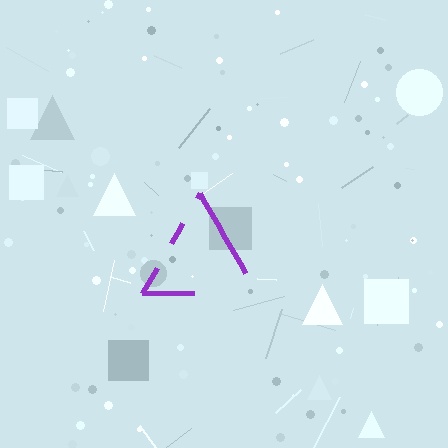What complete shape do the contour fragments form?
The contour fragments form a triangle.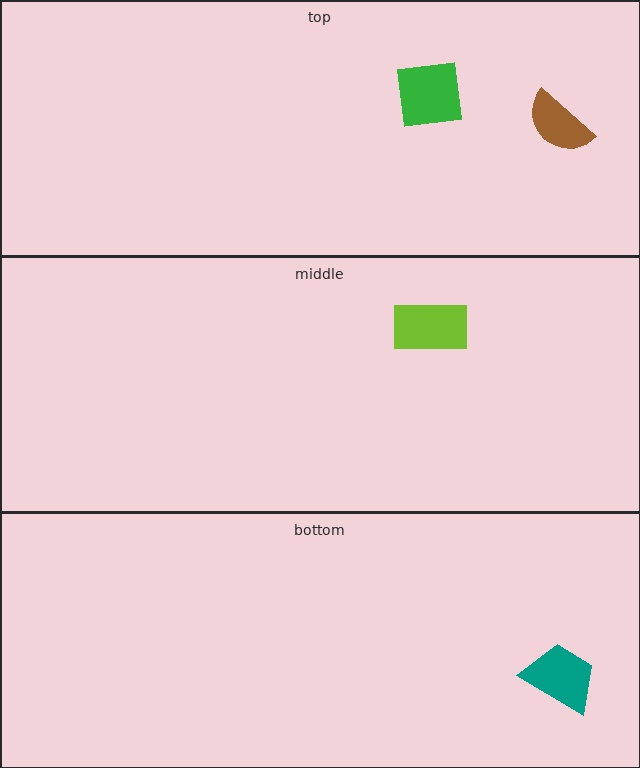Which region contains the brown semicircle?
The top region.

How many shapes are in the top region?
2.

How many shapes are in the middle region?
1.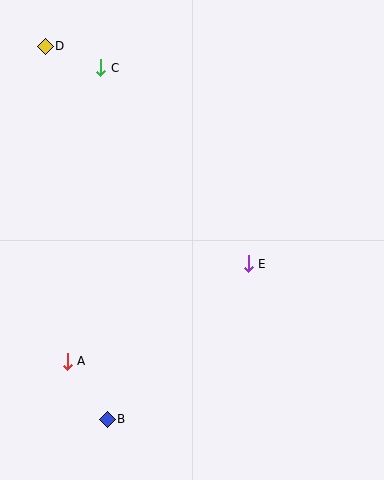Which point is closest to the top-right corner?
Point C is closest to the top-right corner.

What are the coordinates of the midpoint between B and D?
The midpoint between B and D is at (76, 233).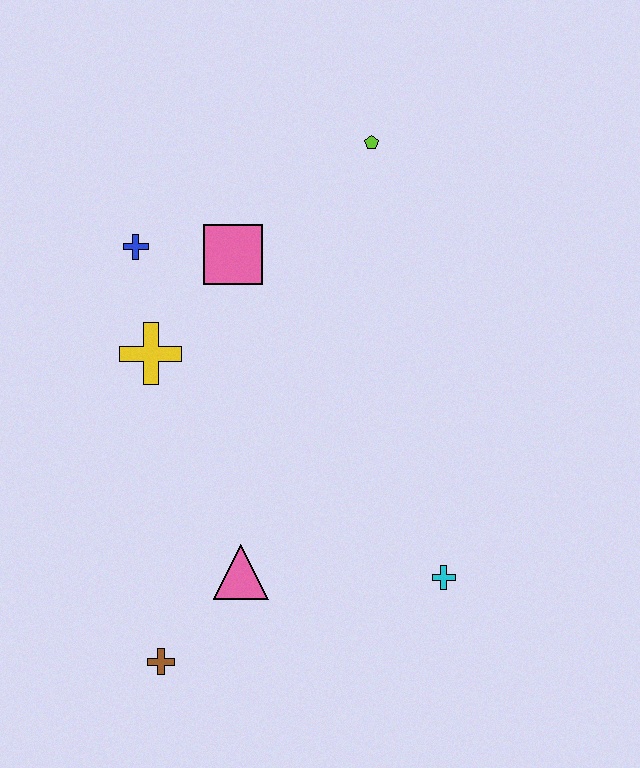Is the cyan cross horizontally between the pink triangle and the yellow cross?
No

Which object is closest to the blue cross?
The pink square is closest to the blue cross.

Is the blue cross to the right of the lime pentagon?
No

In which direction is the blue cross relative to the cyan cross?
The blue cross is above the cyan cross.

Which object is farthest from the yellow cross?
The cyan cross is farthest from the yellow cross.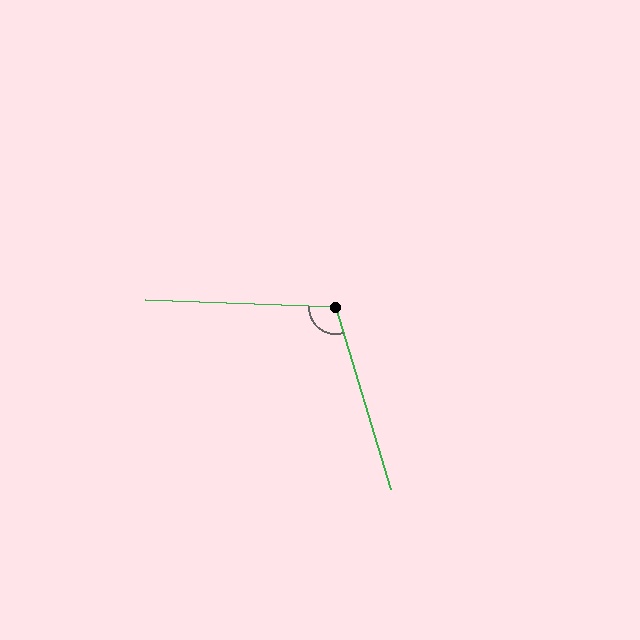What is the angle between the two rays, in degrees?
Approximately 109 degrees.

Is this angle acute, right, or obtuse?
It is obtuse.